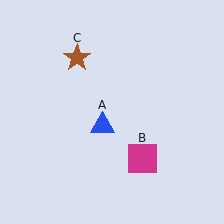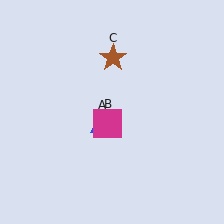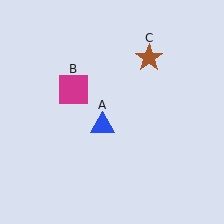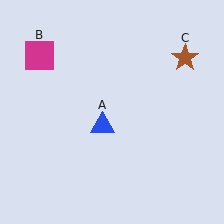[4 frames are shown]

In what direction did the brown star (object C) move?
The brown star (object C) moved right.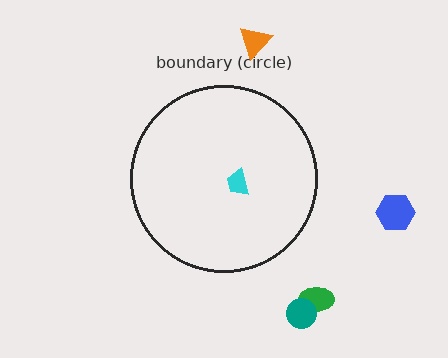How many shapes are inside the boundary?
1 inside, 4 outside.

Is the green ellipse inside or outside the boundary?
Outside.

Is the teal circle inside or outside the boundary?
Outside.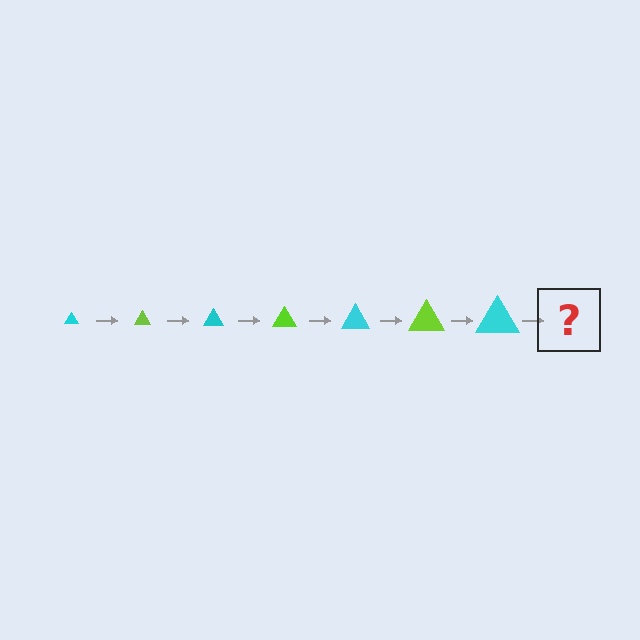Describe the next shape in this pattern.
It should be a lime triangle, larger than the previous one.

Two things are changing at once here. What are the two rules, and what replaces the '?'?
The two rules are that the triangle grows larger each step and the color cycles through cyan and lime. The '?' should be a lime triangle, larger than the previous one.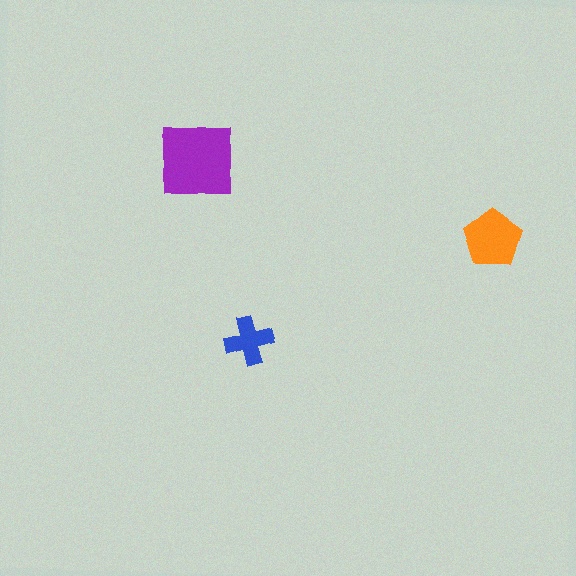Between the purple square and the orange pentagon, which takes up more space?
The purple square.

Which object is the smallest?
The blue cross.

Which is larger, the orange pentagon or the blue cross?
The orange pentagon.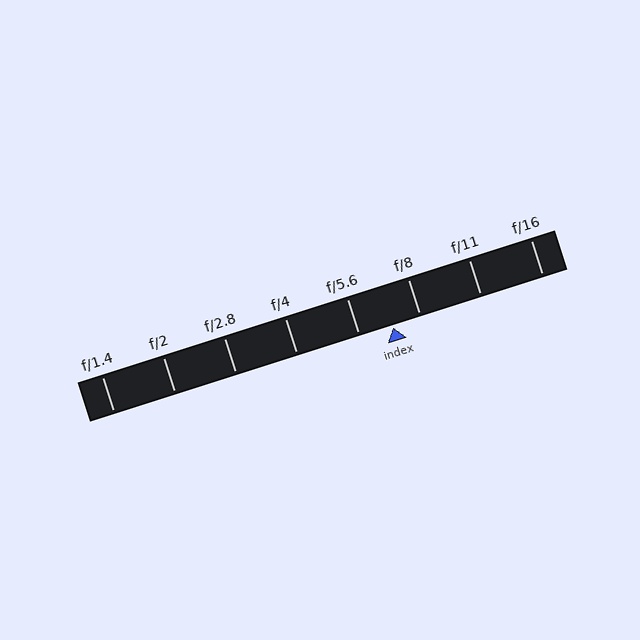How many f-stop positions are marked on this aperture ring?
There are 8 f-stop positions marked.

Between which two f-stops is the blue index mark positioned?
The index mark is between f/5.6 and f/8.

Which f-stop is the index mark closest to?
The index mark is closest to f/8.